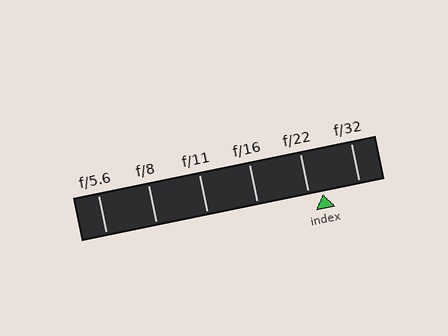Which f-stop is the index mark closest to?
The index mark is closest to f/22.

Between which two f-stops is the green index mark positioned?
The index mark is between f/22 and f/32.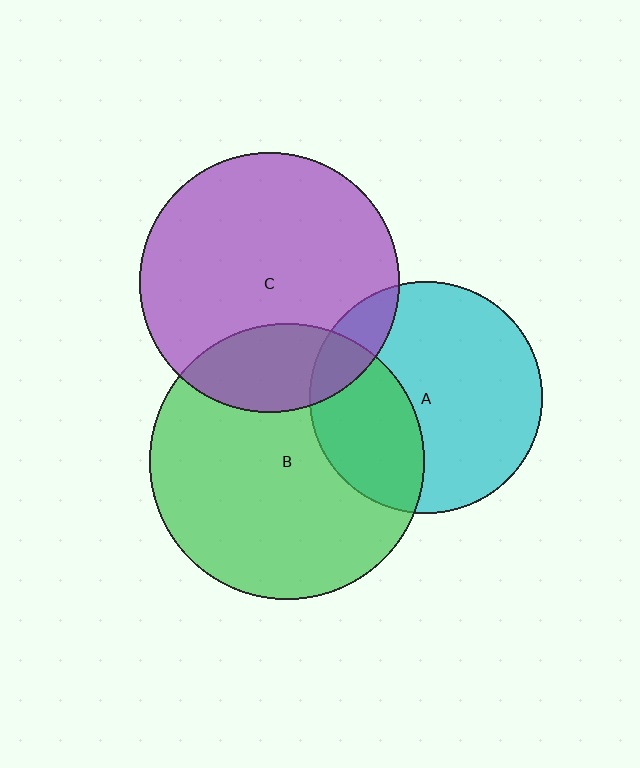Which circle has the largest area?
Circle B (green).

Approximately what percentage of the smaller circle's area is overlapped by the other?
Approximately 25%.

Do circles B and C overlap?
Yes.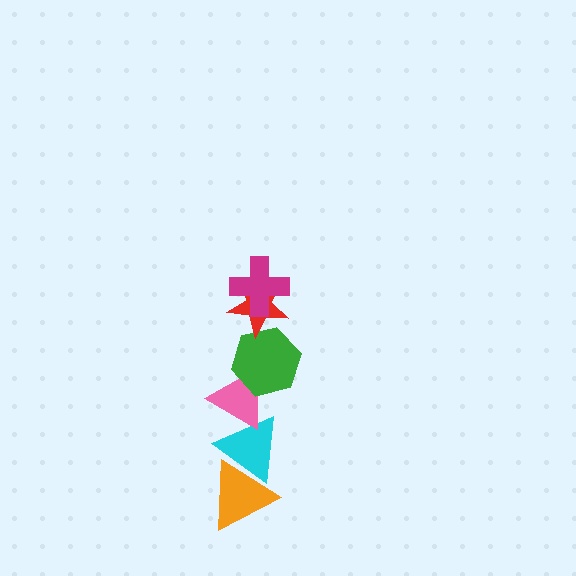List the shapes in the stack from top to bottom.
From top to bottom: the magenta cross, the red star, the green hexagon, the pink triangle, the cyan triangle, the orange triangle.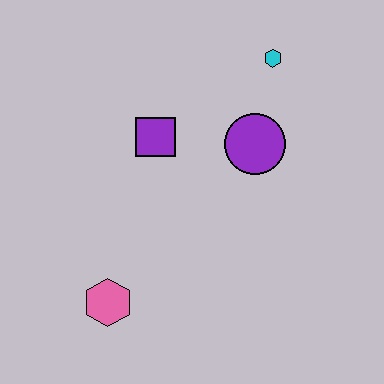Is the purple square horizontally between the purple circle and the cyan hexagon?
No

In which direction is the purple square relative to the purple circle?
The purple square is to the left of the purple circle.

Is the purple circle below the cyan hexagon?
Yes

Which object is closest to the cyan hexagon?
The purple circle is closest to the cyan hexagon.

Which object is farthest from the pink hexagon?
The cyan hexagon is farthest from the pink hexagon.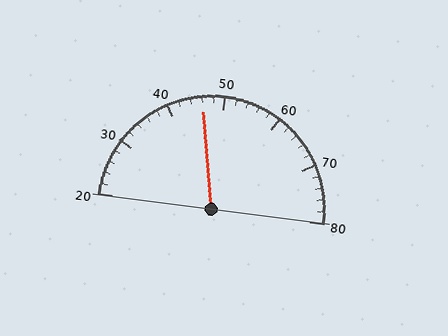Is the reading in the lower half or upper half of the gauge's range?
The reading is in the lower half of the range (20 to 80).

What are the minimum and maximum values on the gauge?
The gauge ranges from 20 to 80.